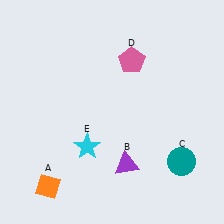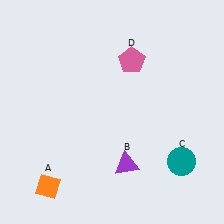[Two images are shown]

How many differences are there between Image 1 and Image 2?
There is 1 difference between the two images.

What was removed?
The cyan star (E) was removed in Image 2.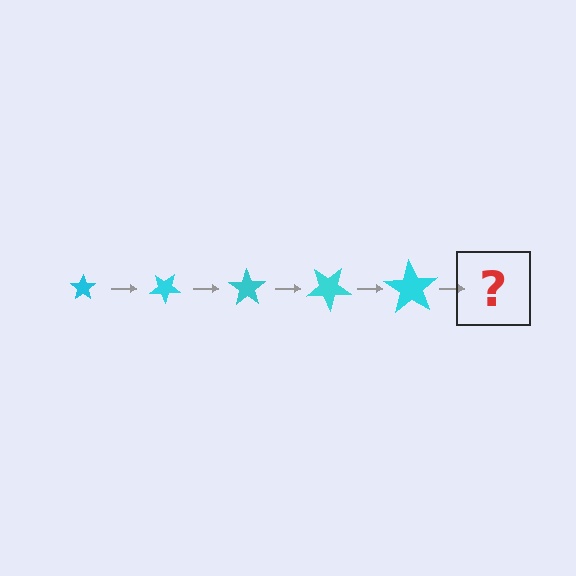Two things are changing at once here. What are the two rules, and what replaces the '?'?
The two rules are that the star grows larger each step and it rotates 35 degrees each step. The '?' should be a star, larger than the previous one and rotated 175 degrees from the start.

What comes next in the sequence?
The next element should be a star, larger than the previous one and rotated 175 degrees from the start.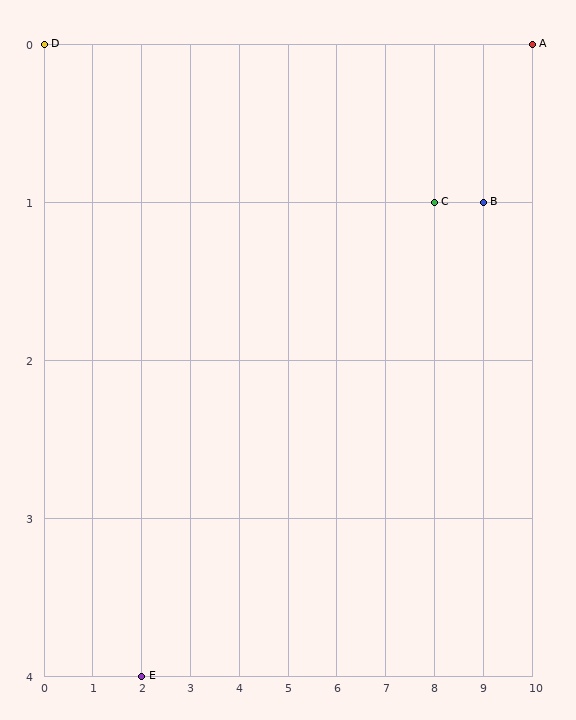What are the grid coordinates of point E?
Point E is at grid coordinates (2, 4).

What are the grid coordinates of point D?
Point D is at grid coordinates (0, 0).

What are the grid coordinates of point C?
Point C is at grid coordinates (8, 1).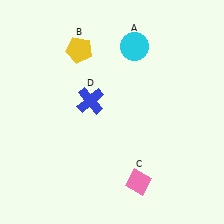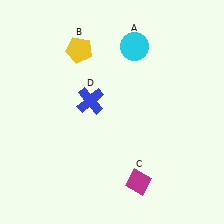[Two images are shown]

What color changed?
The diamond (C) changed from pink in Image 1 to magenta in Image 2.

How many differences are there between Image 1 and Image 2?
There is 1 difference between the two images.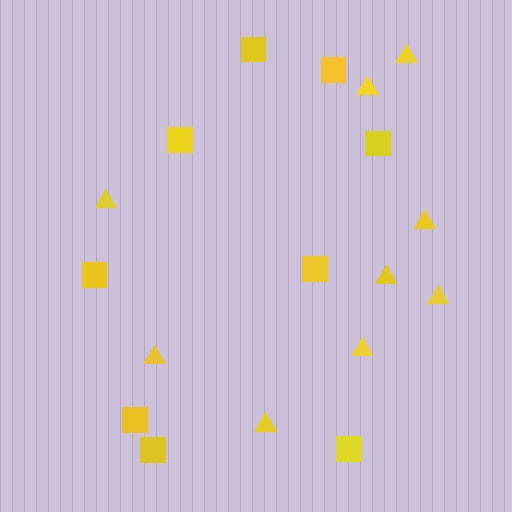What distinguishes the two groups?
There are 2 groups: one group of triangles (9) and one group of squares (9).